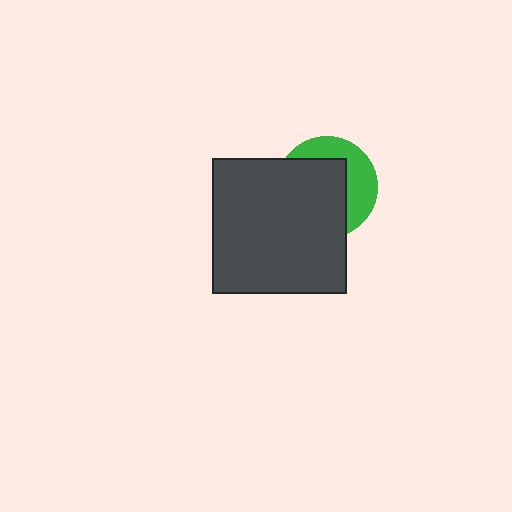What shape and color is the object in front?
The object in front is a dark gray square.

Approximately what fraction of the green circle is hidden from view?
Roughly 62% of the green circle is hidden behind the dark gray square.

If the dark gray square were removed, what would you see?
You would see the complete green circle.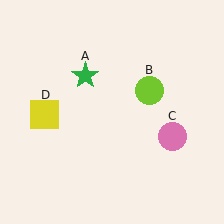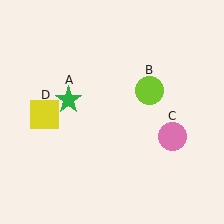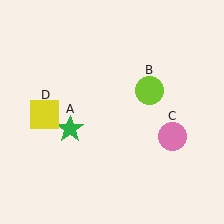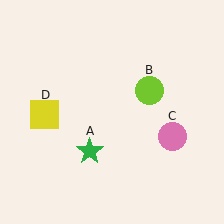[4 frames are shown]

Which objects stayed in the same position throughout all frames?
Lime circle (object B) and pink circle (object C) and yellow square (object D) remained stationary.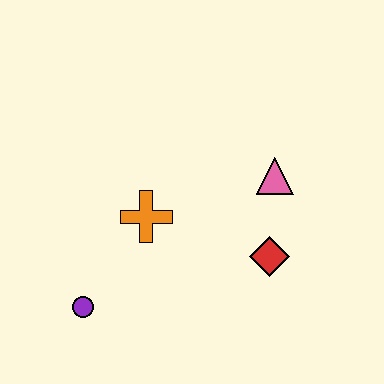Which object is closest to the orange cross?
The purple circle is closest to the orange cross.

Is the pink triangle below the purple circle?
No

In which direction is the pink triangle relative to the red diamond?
The pink triangle is above the red diamond.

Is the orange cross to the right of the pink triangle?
No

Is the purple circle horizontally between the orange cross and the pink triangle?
No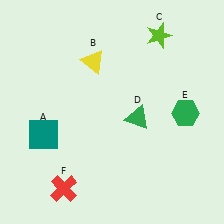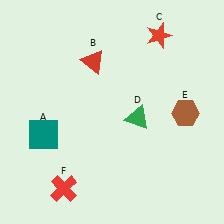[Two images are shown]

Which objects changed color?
B changed from yellow to red. C changed from lime to red. E changed from green to brown.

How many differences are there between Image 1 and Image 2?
There are 3 differences between the two images.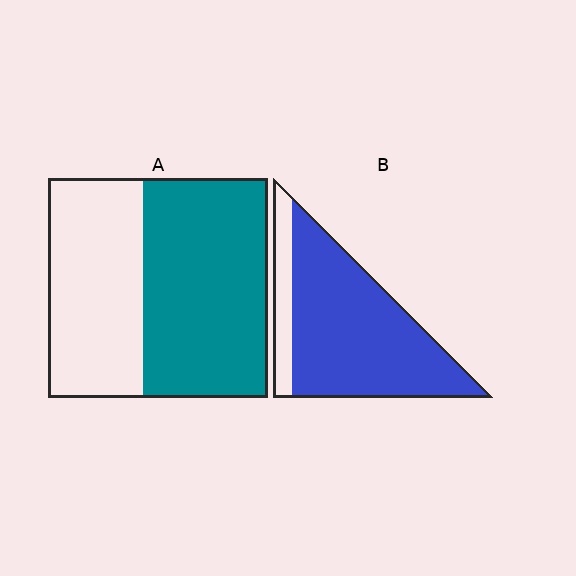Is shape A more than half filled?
Yes.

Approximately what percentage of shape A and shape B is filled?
A is approximately 55% and B is approximately 85%.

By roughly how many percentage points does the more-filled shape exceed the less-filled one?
By roughly 25 percentage points (B over A).